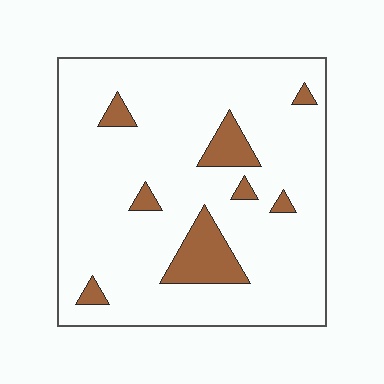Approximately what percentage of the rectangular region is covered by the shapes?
Approximately 10%.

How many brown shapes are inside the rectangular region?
8.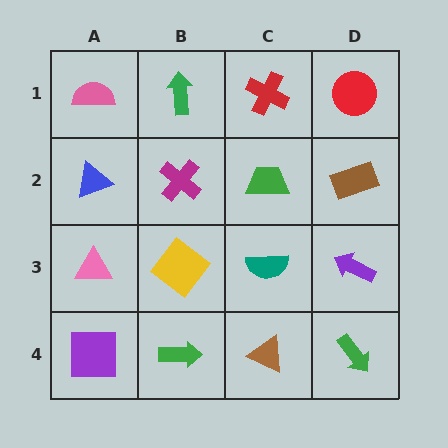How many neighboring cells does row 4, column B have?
3.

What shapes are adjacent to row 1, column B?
A magenta cross (row 2, column B), a pink semicircle (row 1, column A), a red cross (row 1, column C).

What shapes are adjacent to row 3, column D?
A brown rectangle (row 2, column D), a green arrow (row 4, column D), a teal semicircle (row 3, column C).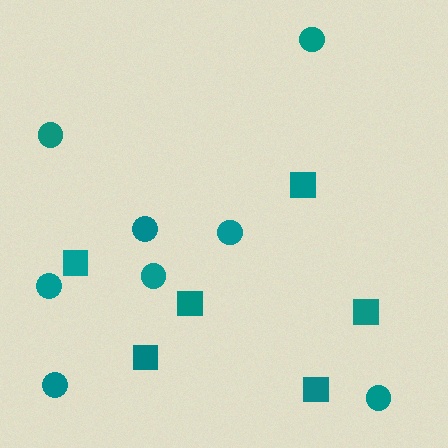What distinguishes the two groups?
There are 2 groups: one group of circles (8) and one group of squares (6).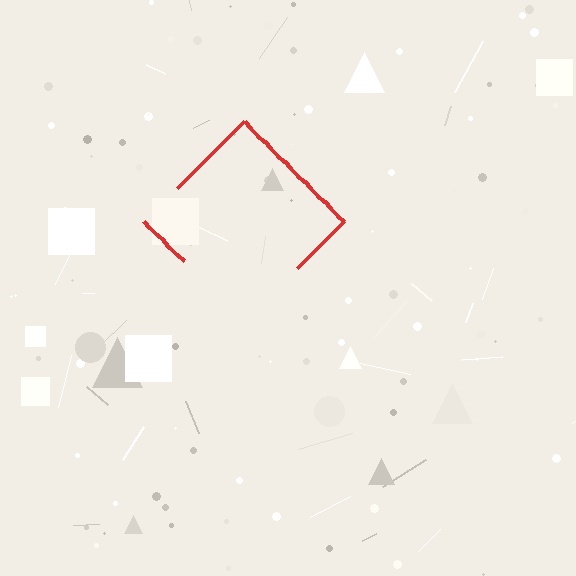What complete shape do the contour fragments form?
The contour fragments form a diamond.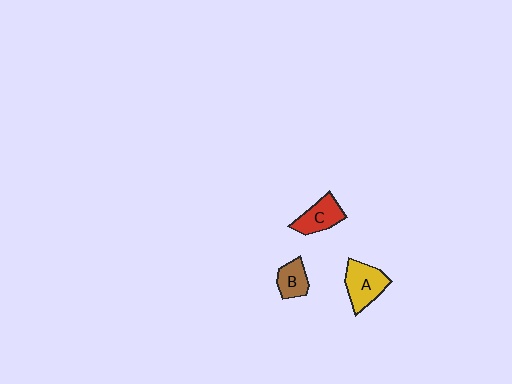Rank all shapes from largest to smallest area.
From largest to smallest: A (yellow), C (red), B (brown).